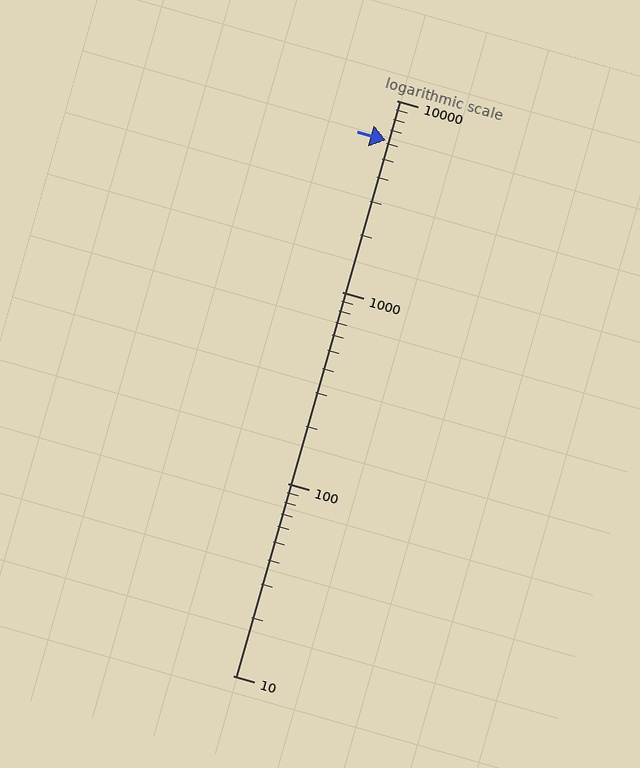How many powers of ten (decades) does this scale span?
The scale spans 3 decades, from 10 to 10000.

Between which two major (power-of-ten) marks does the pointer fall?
The pointer is between 1000 and 10000.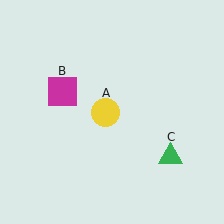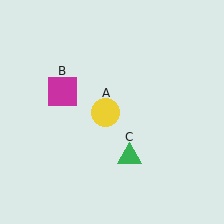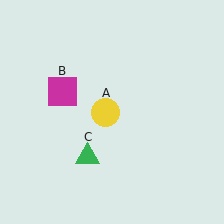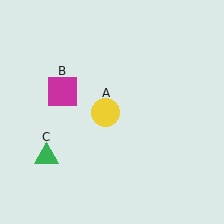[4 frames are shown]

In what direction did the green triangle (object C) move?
The green triangle (object C) moved left.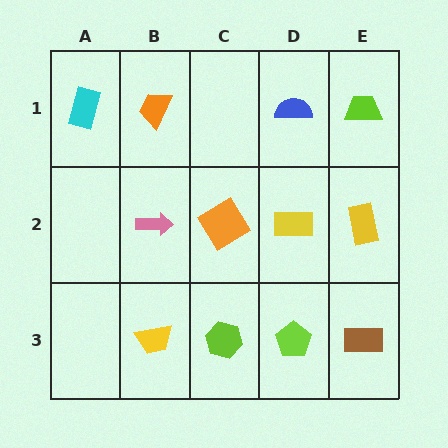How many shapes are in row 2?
4 shapes.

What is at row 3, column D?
A lime pentagon.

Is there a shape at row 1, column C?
No, that cell is empty.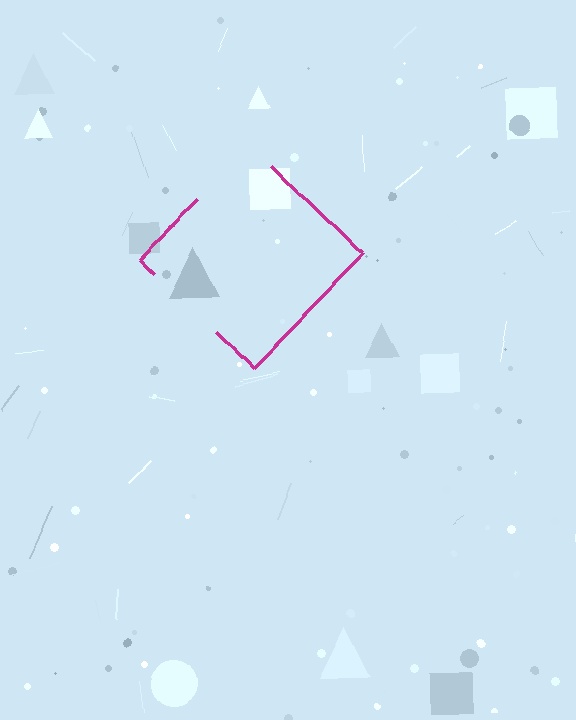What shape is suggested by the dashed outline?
The dashed outline suggests a diamond.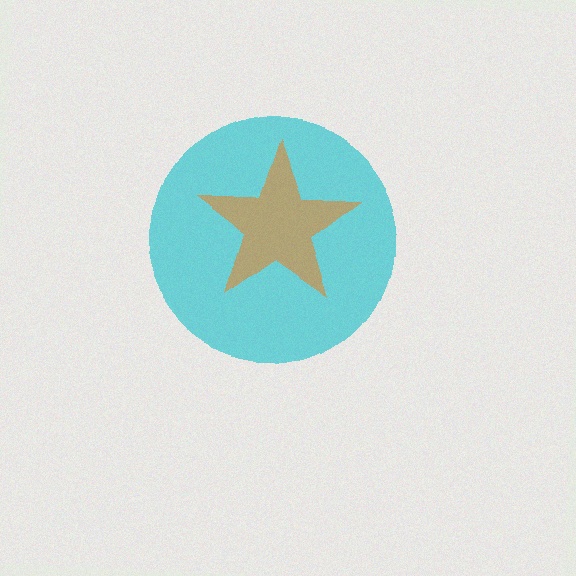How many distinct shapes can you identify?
There are 2 distinct shapes: a cyan circle, an orange star.